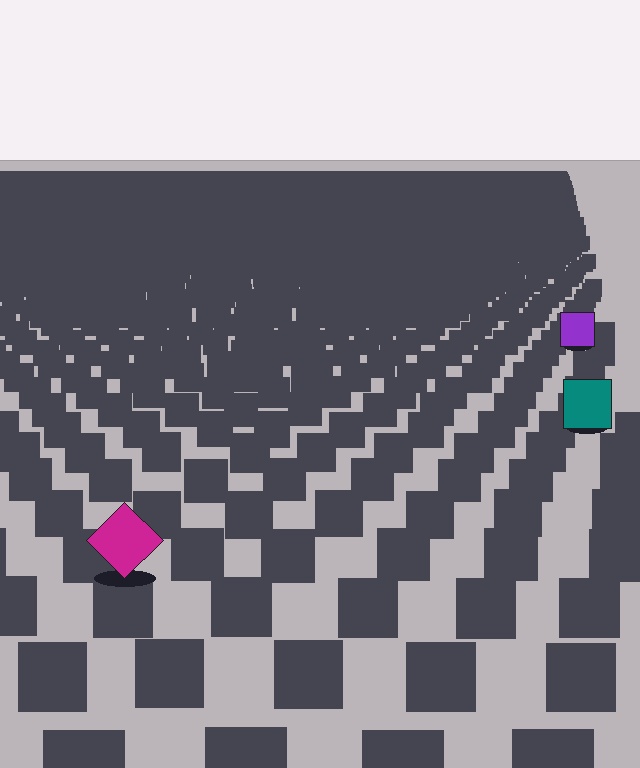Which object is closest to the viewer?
The magenta diamond is closest. The texture marks near it are larger and more spread out.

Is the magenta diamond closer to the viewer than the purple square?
Yes. The magenta diamond is closer — you can tell from the texture gradient: the ground texture is coarser near it.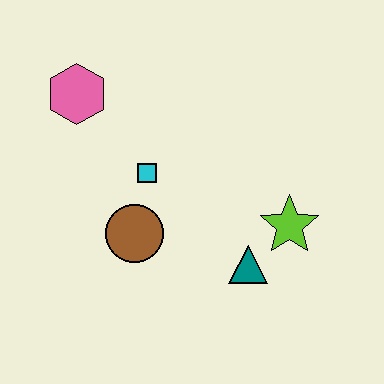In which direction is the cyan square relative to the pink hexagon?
The cyan square is below the pink hexagon.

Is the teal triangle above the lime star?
No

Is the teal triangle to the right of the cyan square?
Yes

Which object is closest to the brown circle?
The cyan square is closest to the brown circle.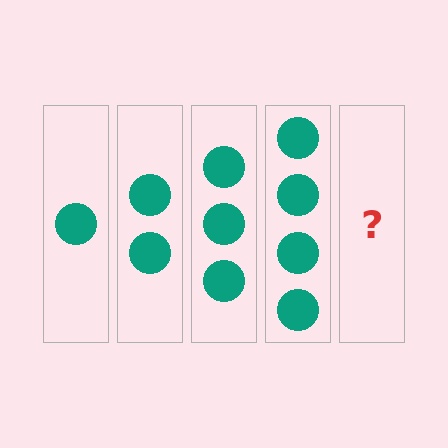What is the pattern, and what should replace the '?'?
The pattern is that each step adds one more circle. The '?' should be 5 circles.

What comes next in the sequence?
The next element should be 5 circles.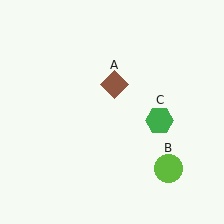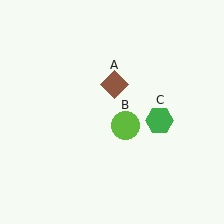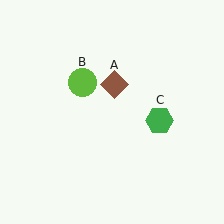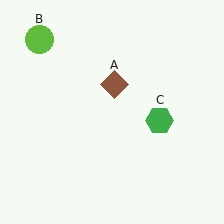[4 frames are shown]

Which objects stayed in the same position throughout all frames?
Brown diamond (object A) and green hexagon (object C) remained stationary.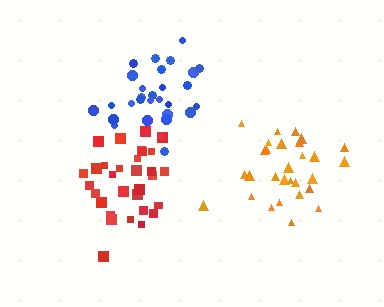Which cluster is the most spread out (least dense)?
Orange.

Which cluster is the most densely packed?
Red.